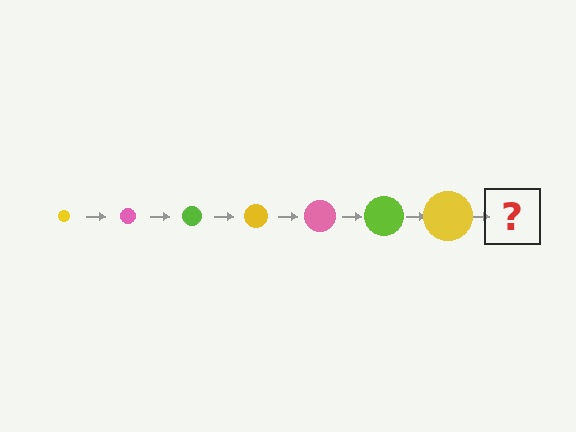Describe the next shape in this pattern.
It should be a pink circle, larger than the previous one.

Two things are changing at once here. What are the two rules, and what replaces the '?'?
The two rules are that the circle grows larger each step and the color cycles through yellow, pink, and lime. The '?' should be a pink circle, larger than the previous one.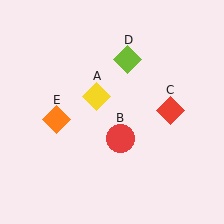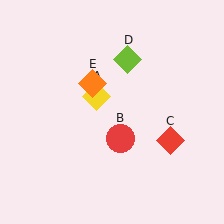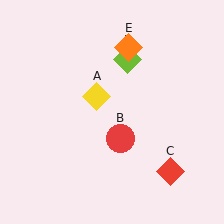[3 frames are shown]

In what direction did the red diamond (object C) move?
The red diamond (object C) moved down.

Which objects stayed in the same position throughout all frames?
Yellow diamond (object A) and red circle (object B) and lime diamond (object D) remained stationary.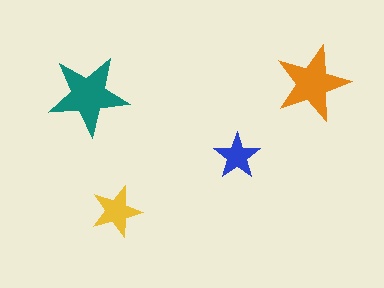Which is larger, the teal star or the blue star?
The teal one.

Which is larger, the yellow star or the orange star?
The orange one.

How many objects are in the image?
There are 4 objects in the image.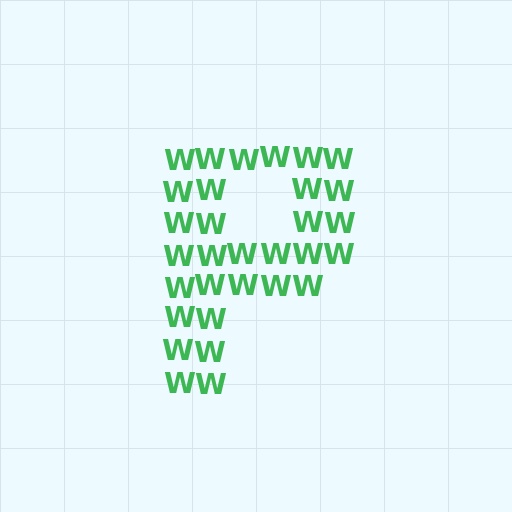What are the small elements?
The small elements are letter W's.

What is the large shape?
The large shape is the letter P.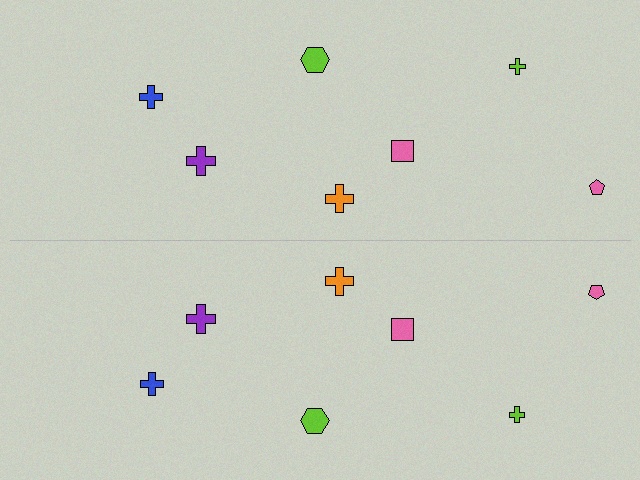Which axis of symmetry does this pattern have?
The pattern has a horizontal axis of symmetry running through the center of the image.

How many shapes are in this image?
There are 14 shapes in this image.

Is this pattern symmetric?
Yes, this pattern has bilateral (reflection) symmetry.